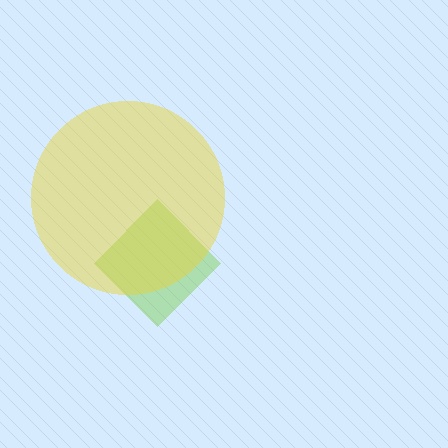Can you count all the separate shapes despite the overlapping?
Yes, there are 2 separate shapes.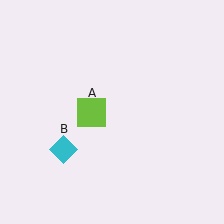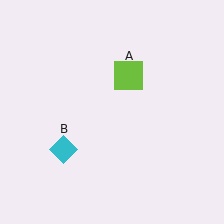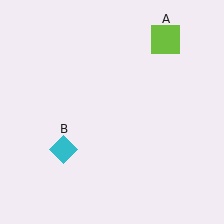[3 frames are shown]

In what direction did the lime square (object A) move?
The lime square (object A) moved up and to the right.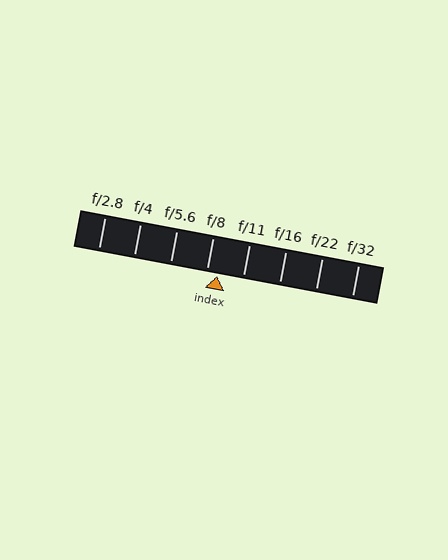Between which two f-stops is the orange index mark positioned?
The index mark is between f/8 and f/11.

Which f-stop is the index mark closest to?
The index mark is closest to f/8.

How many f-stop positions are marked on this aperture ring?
There are 8 f-stop positions marked.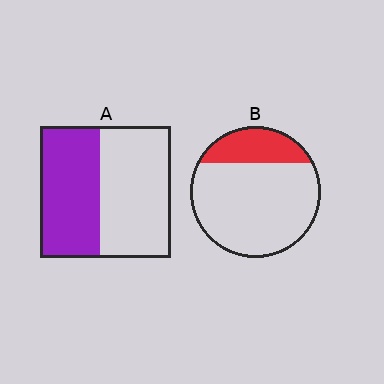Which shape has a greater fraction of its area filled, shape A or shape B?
Shape A.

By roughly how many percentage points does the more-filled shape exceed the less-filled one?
By roughly 25 percentage points (A over B).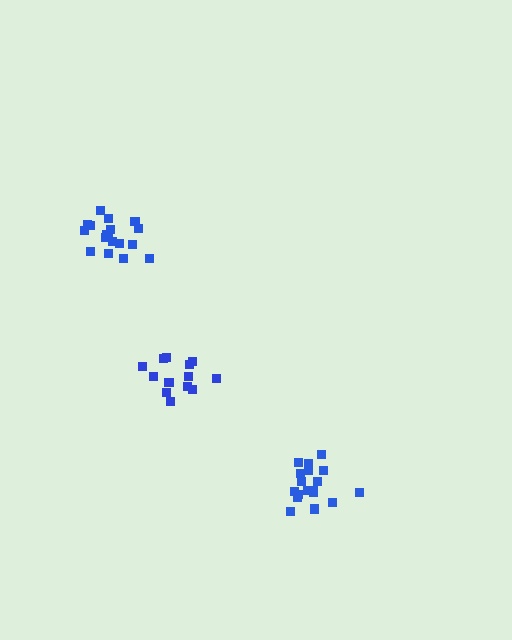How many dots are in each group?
Group 1: 19 dots, Group 2: 14 dots, Group 3: 19 dots (52 total).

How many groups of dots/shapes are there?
There are 3 groups.